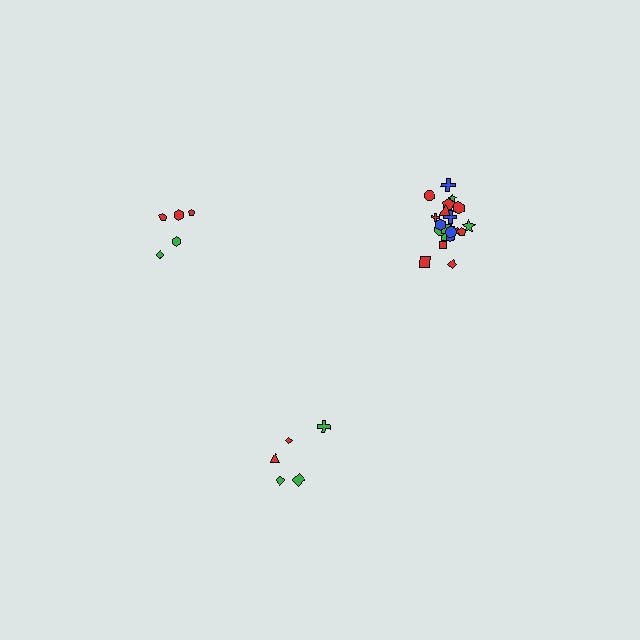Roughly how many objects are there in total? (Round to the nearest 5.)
Roughly 30 objects in total.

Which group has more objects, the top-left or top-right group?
The top-right group.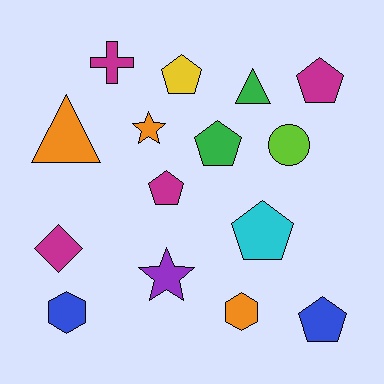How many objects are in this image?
There are 15 objects.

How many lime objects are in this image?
There is 1 lime object.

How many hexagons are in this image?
There are 2 hexagons.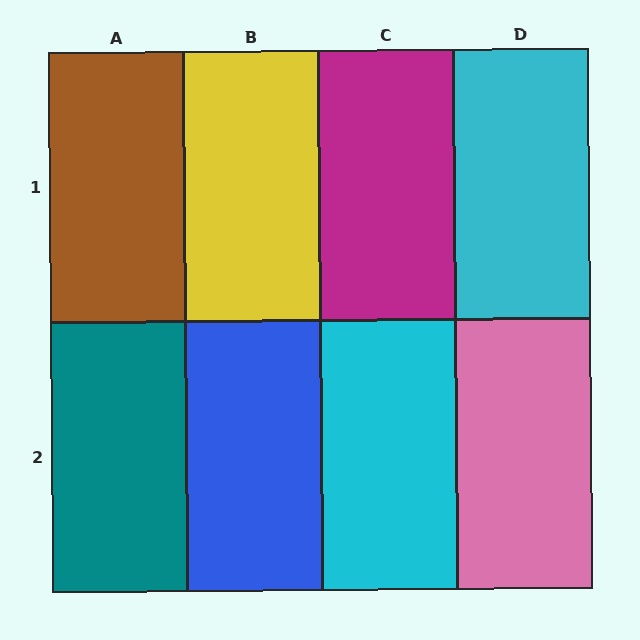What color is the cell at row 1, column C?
Magenta.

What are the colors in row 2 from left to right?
Teal, blue, cyan, pink.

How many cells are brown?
1 cell is brown.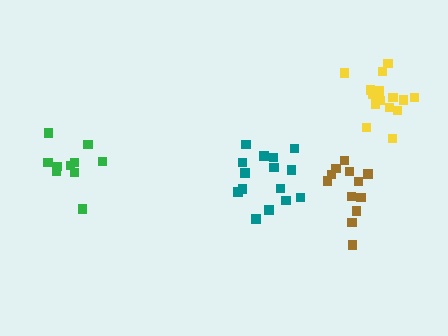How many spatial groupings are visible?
There are 4 spatial groupings.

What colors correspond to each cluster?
The clusters are colored: green, brown, teal, yellow.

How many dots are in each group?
Group 1: 10 dots, Group 2: 12 dots, Group 3: 15 dots, Group 4: 15 dots (52 total).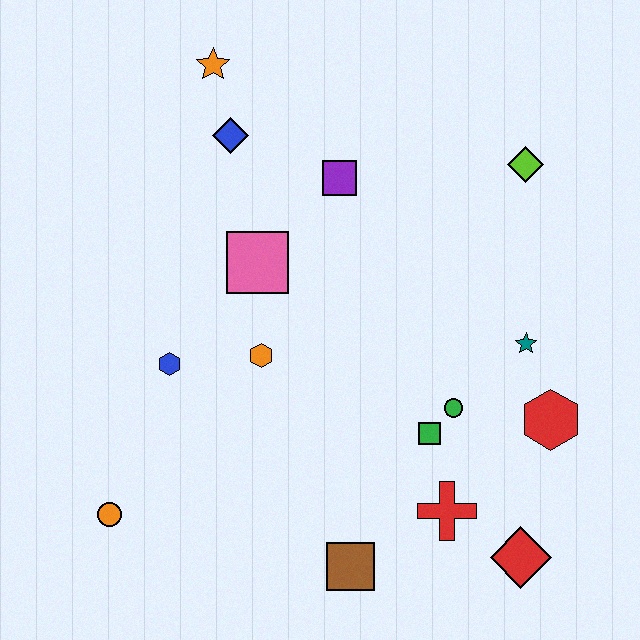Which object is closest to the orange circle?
The blue hexagon is closest to the orange circle.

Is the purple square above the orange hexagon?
Yes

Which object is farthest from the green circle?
The orange star is farthest from the green circle.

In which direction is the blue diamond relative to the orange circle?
The blue diamond is above the orange circle.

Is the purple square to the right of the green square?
No